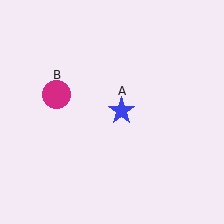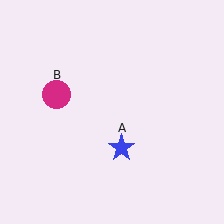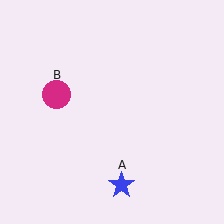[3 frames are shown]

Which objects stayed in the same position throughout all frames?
Magenta circle (object B) remained stationary.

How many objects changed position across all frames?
1 object changed position: blue star (object A).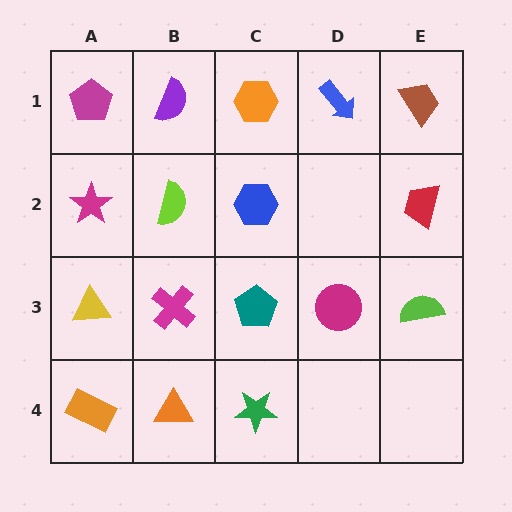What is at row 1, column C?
An orange hexagon.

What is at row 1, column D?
A blue arrow.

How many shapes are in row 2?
4 shapes.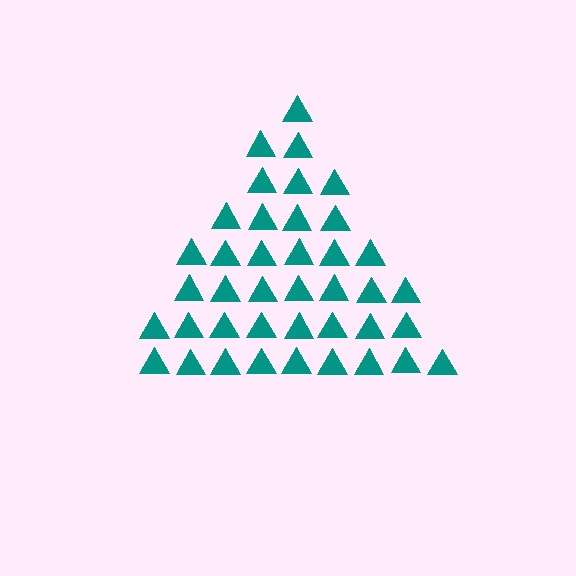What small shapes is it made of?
It is made of small triangles.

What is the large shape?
The large shape is a triangle.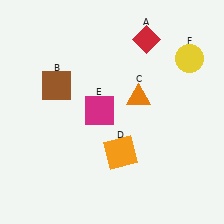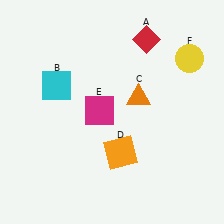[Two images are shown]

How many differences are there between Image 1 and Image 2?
There is 1 difference between the two images.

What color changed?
The square (B) changed from brown in Image 1 to cyan in Image 2.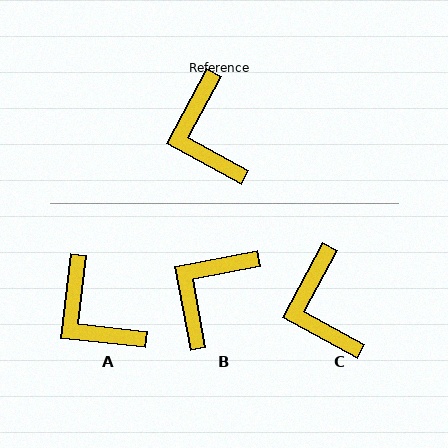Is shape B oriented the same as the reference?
No, it is off by about 51 degrees.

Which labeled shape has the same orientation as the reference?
C.